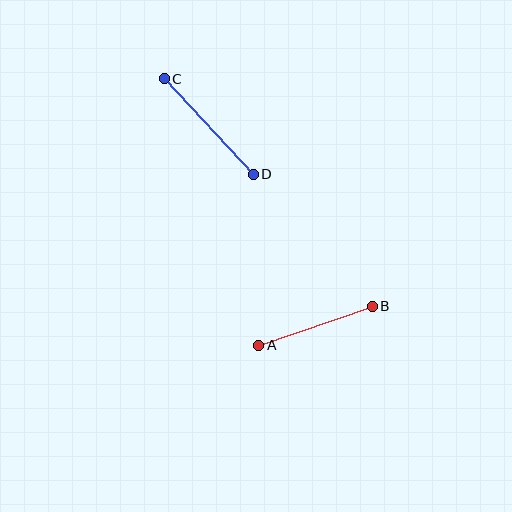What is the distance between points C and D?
The distance is approximately 130 pixels.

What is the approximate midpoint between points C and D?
The midpoint is at approximately (209, 126) pixels.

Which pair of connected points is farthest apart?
Points C and D are farthest apart.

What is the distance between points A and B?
The distance is approximately 120 pixels.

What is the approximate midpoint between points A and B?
The midpoint is at approximately (315, 326) pixels.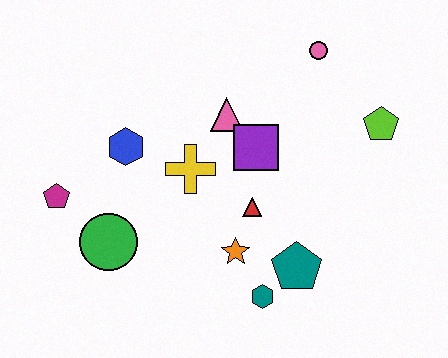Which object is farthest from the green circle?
The lime pentagon is farthest from the green circle.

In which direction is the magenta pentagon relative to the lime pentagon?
The magenta pentagon is to the left of the lime pentagon.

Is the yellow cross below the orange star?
No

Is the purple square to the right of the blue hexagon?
Yes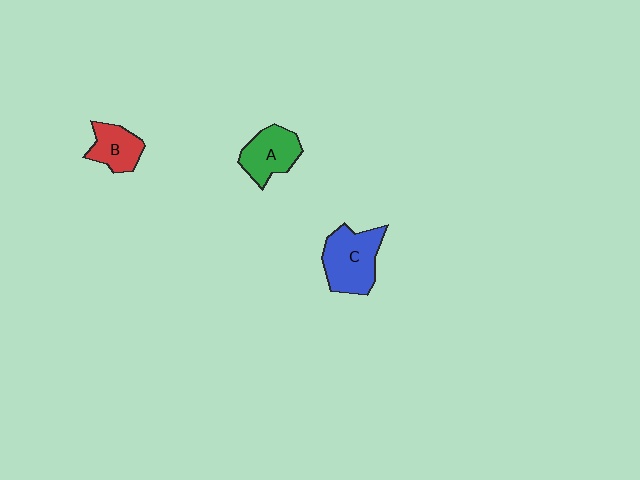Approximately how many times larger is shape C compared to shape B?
Approximately 1.6 times.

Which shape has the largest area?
Shape C (blue).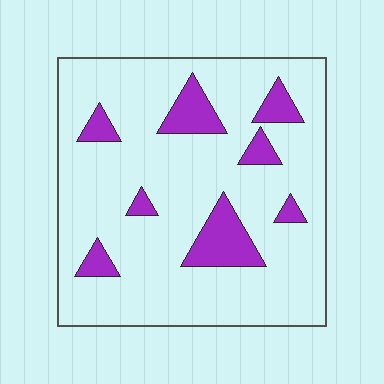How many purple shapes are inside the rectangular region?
8.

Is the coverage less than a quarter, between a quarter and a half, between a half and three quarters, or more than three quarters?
Less than a quarter.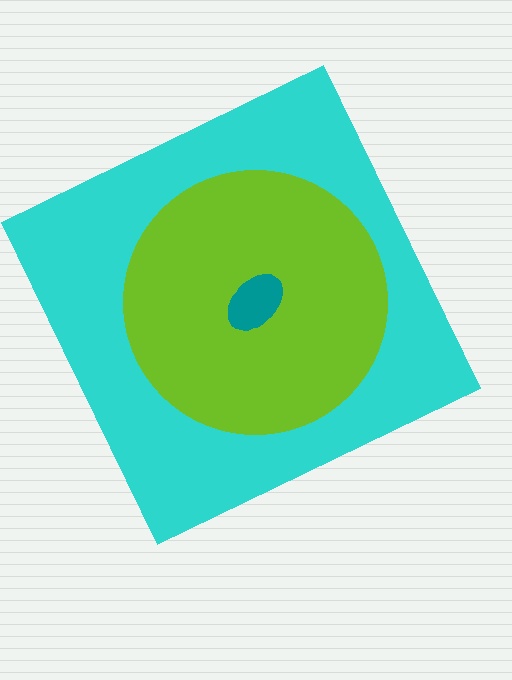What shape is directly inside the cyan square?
The lime circle.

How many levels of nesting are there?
3.